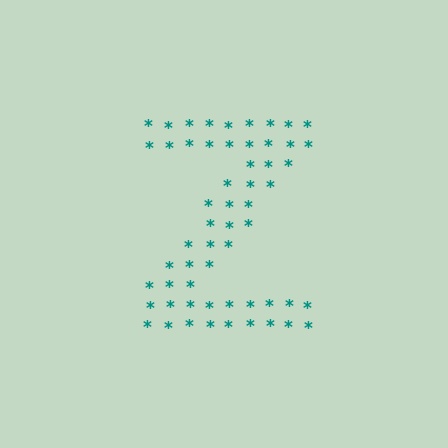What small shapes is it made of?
It is made of small asterisks.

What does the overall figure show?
The overall figure shows the letter Z.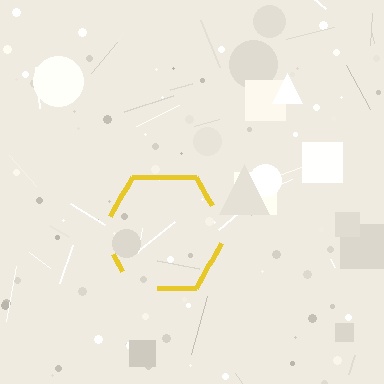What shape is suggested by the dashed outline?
The dashed outline suggests a hexagon.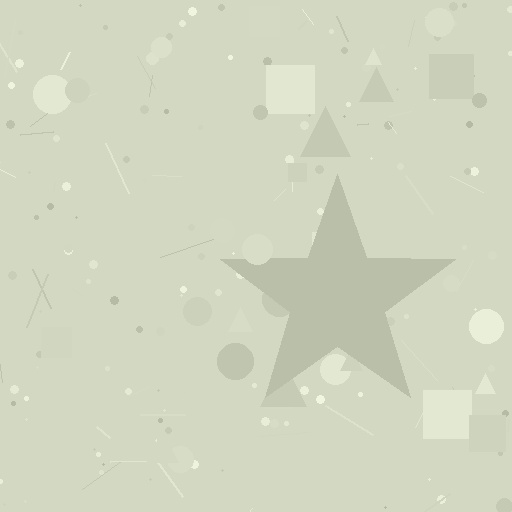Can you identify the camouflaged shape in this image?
The camouflaged shape is a star.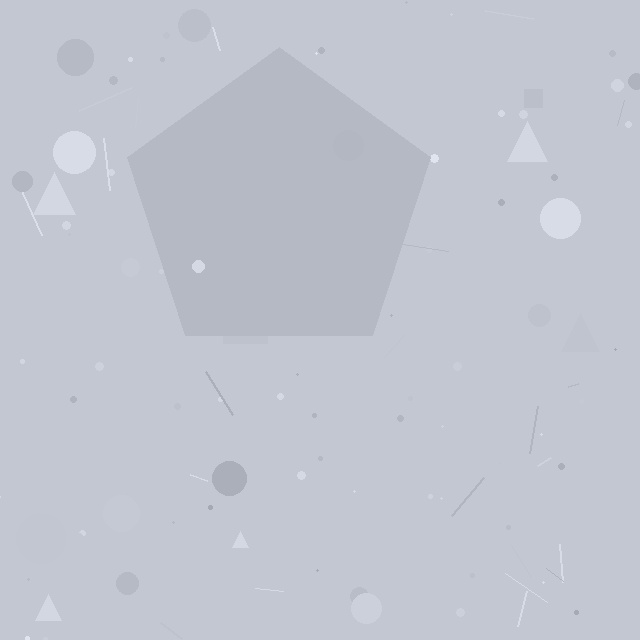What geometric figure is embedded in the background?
A pentagon is embedded in the background.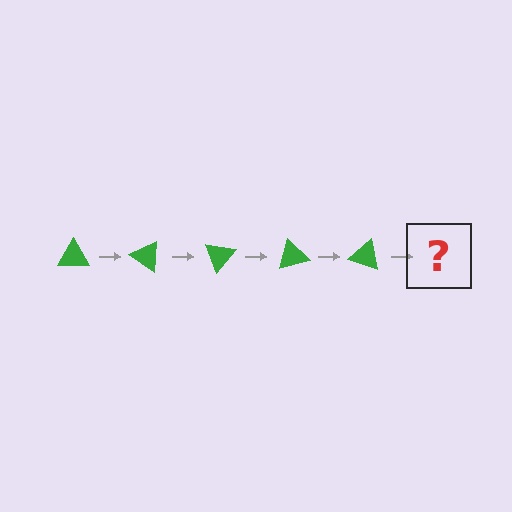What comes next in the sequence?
The next element should be a green triangle rotated 175 degrees.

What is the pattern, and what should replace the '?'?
The pattern is that the triangle rotates 35 degrees each step. The '?' should be a green triangle rotated 175 degrees.